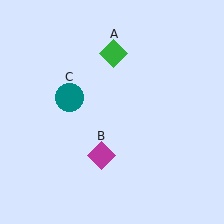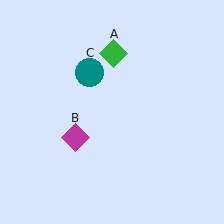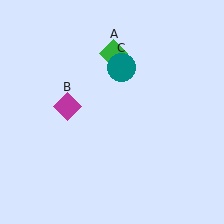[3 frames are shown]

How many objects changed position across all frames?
2 objects changed position: magenta diamond (object B), teal circle (object C).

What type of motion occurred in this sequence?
The magenta diamond (object B), teal circle (object C) rotated clockwise around the center of the scene.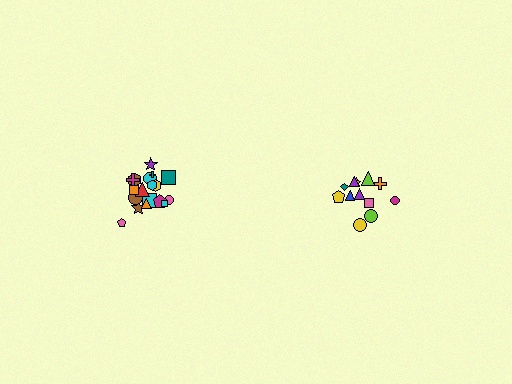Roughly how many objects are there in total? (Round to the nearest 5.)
Roughly 30 objects in total.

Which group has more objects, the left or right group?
The left group.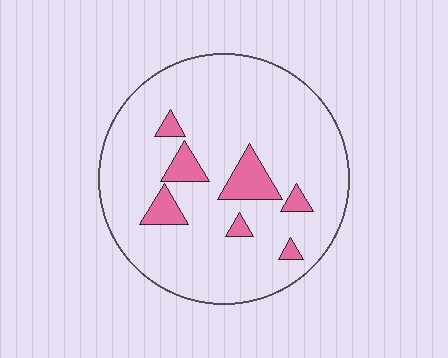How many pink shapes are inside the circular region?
7.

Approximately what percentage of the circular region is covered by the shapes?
Approximately 10%.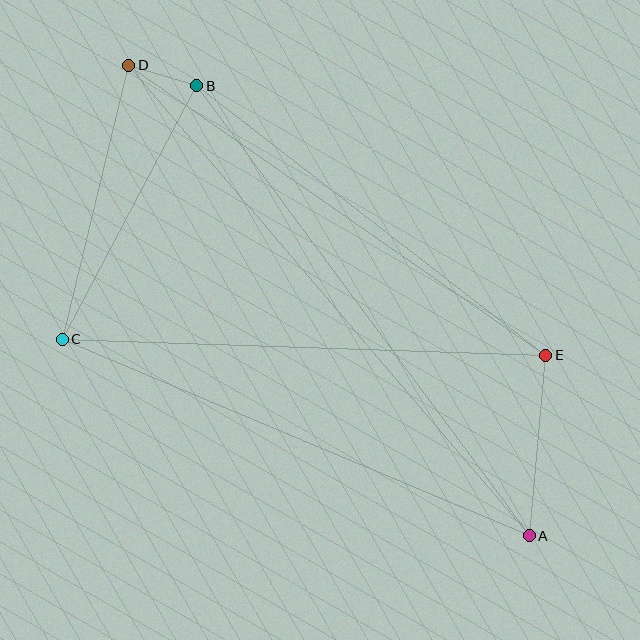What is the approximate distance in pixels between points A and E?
The distance between A and E is approximately 181 pixels.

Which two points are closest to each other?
Points B and D are closest to each other.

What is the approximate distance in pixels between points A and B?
The distance between A and B is approximately 559 pixels.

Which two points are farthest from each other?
Points A and D are farthest from each other.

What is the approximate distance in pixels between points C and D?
The distance between C and D is approximately 282 pixels.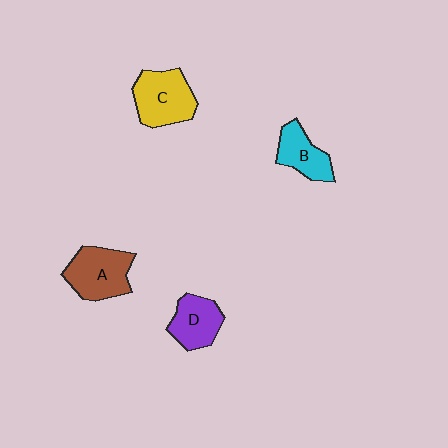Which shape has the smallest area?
Shape B (cyan).